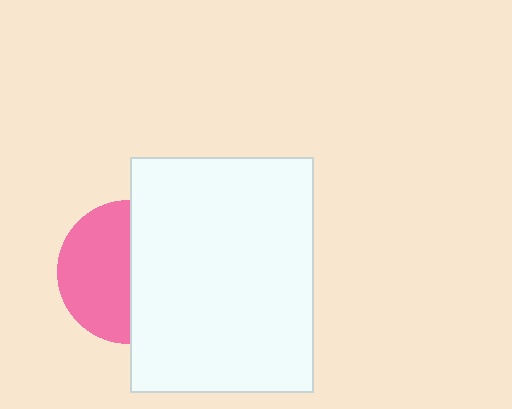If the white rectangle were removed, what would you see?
You would see the complete pink circle.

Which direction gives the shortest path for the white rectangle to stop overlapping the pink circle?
Moving right gives the shortest separation.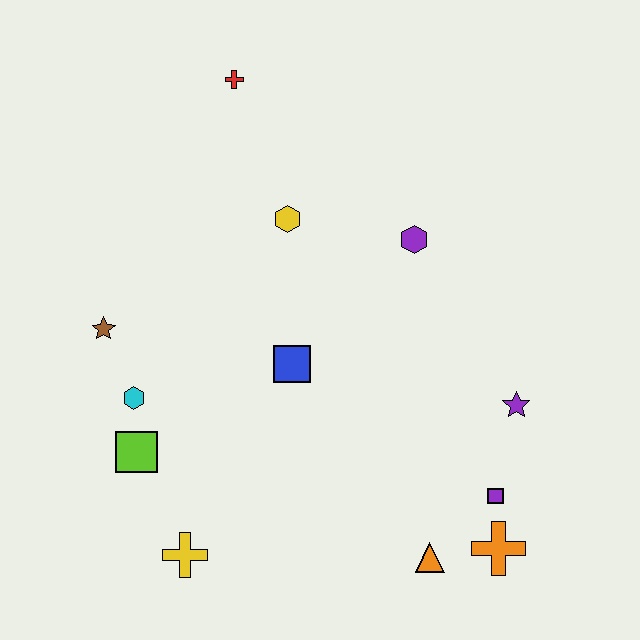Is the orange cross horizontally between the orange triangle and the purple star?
Yes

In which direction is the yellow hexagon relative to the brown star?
The yellow hexagon is to the right of the brown star.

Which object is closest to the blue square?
The yellow hexagon is closest to the blue square.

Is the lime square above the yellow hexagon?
No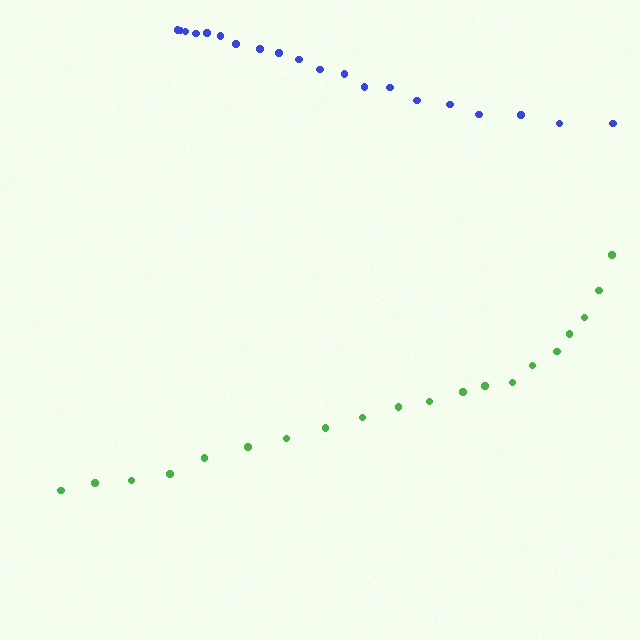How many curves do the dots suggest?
There are 2 distinct paths.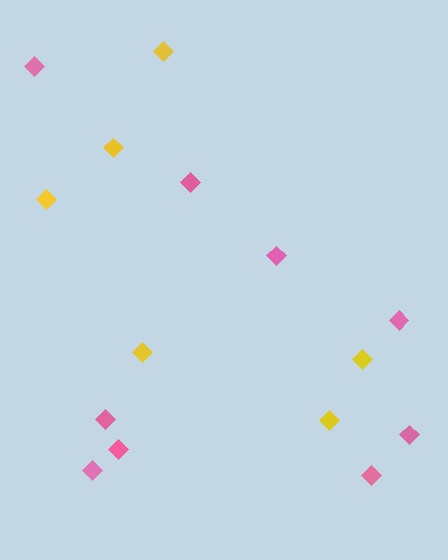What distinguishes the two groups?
There are 2 groups: one group of pink diamonds (9) and one group of yellow diamonds (6).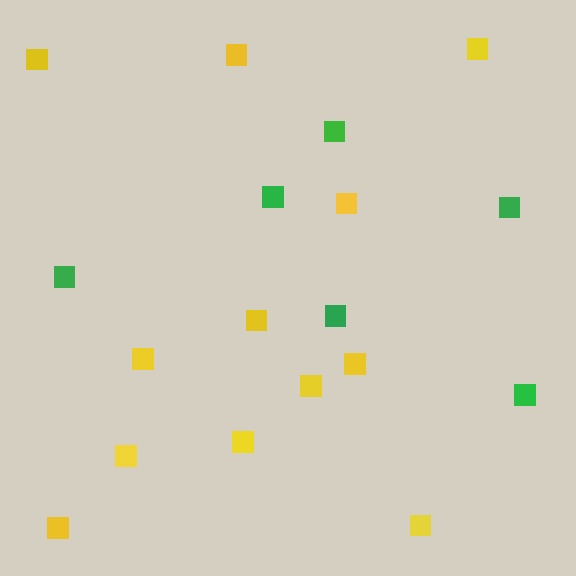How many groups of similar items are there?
There are 2 groups: one group of yellow squares (12) and one group of green squares (6).